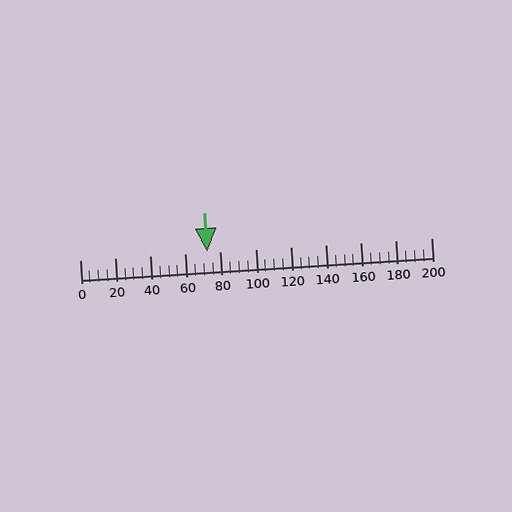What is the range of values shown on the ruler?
The ruler shows values from 0 to 200.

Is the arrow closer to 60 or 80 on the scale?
The arrow is closer to 80.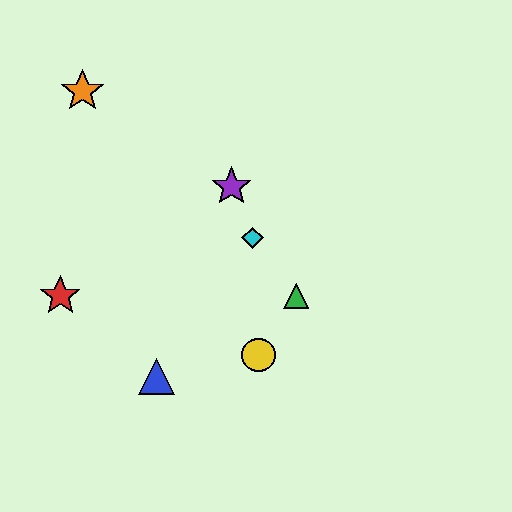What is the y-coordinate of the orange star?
The orange star is at y≈91.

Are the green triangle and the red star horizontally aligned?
Yes, both are at y≈296.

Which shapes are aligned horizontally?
The red star, the green triangle are aligned horizontally.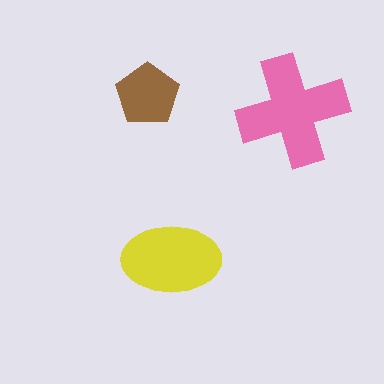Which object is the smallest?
The brown pentagon.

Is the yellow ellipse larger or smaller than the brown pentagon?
Larger.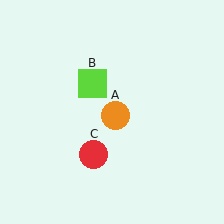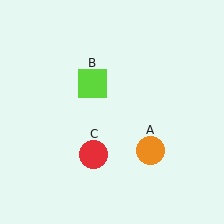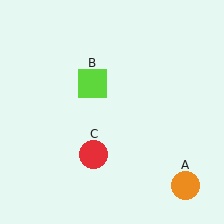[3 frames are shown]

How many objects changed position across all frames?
1 object changed position: orange circle (object A).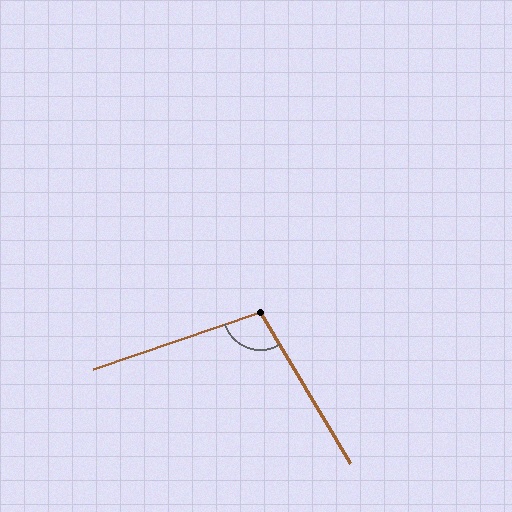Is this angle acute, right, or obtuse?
It is obtuse.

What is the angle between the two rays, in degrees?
Approximately 102 degrees.